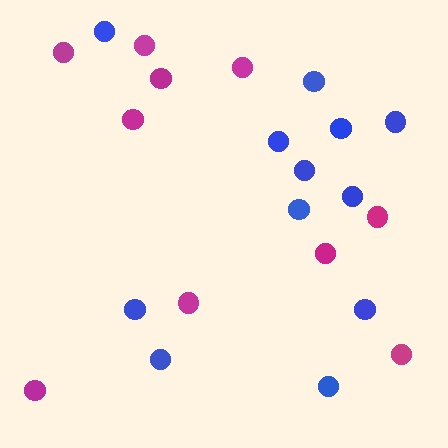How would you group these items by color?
There are 2 groups: one group of magenta circles (10) and one group of blue circles (12).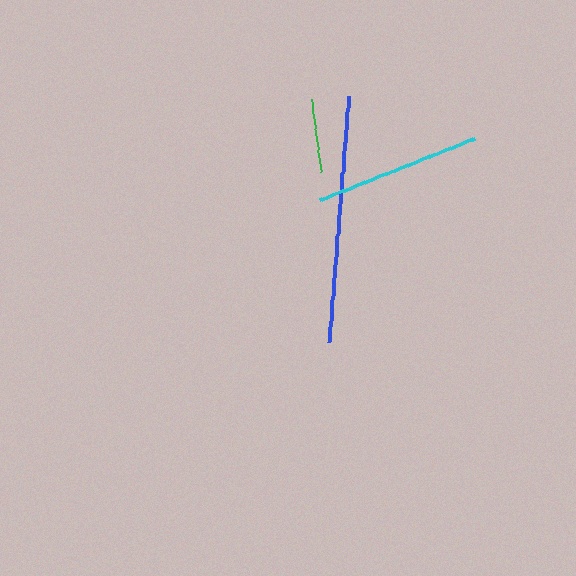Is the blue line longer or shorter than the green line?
The blue line is longer than the green line.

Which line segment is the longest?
The blue line is the longest at approximately 247 pixels.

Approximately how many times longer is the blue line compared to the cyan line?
The blue line is approximately 1.5 times the length of the cyan line.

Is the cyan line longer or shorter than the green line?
The cyan line is longer than the green line.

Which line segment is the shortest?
The green line is the shortest at approximately 75 pixels.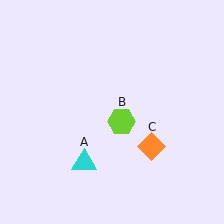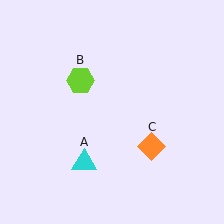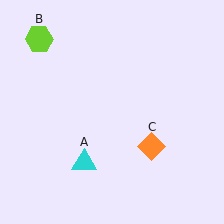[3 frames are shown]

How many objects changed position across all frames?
1 object changed position: lime hexagon (object B).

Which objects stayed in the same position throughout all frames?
Cyan triangle (object A) and orange diamond (object C) remained stationary.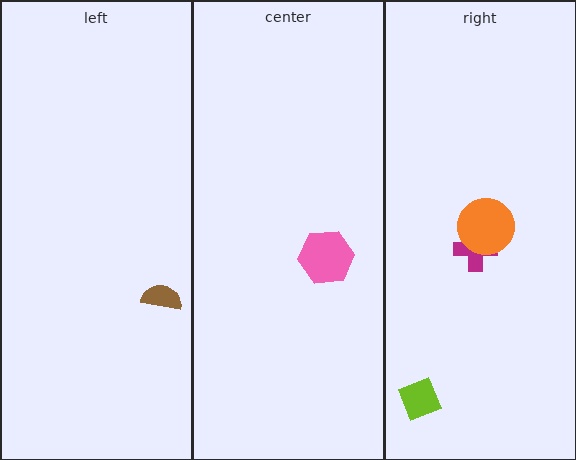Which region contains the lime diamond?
The right region.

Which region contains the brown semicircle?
The left region.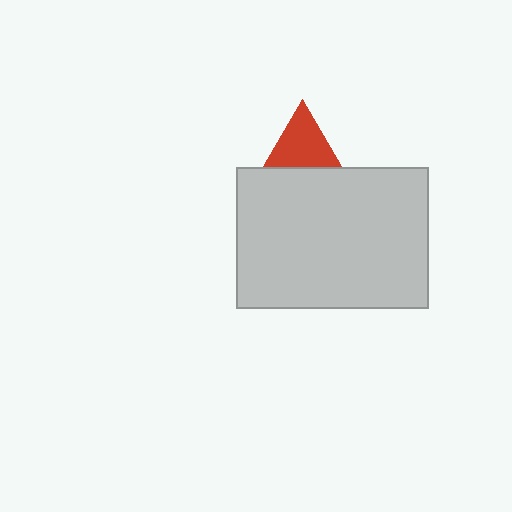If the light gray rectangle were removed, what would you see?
You would see the complete red triangle.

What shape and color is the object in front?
The object in front is a light gray rectangle.